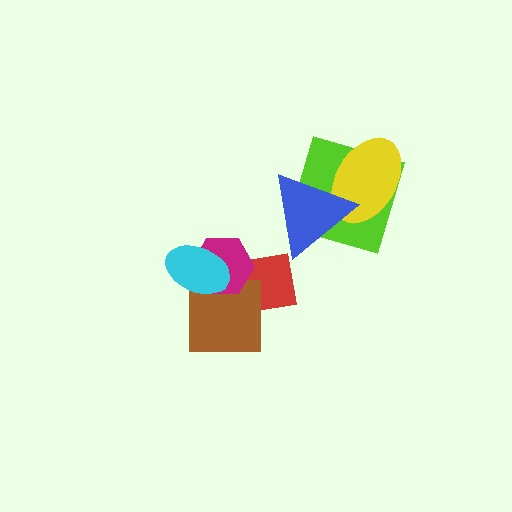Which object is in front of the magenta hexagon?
The cyan ellipse is in front of the magenta hexagon.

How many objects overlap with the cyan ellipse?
3 objects overlap with the cyan ellipse.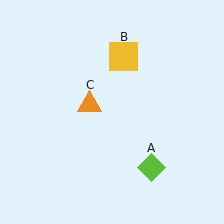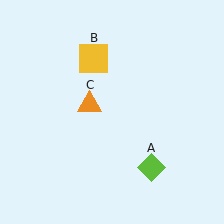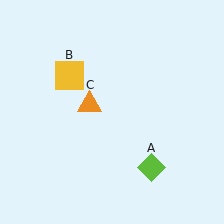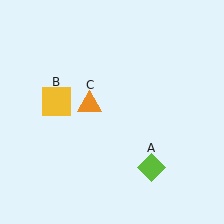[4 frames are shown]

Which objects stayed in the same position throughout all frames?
Lime diamond (object A) and orange triangle (object C) remained stationary.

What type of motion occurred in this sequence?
The yellow square (object B) rotated counterclockwise around the center of the scene.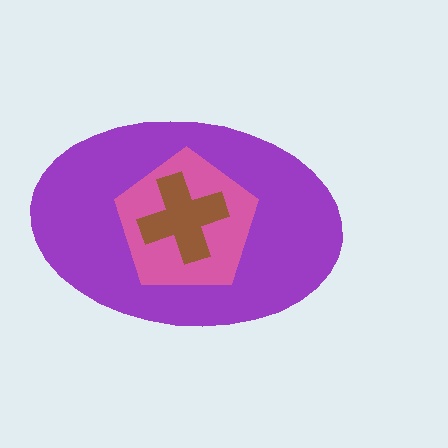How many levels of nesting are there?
3.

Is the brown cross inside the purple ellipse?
Yes.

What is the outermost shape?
The purple ellipse.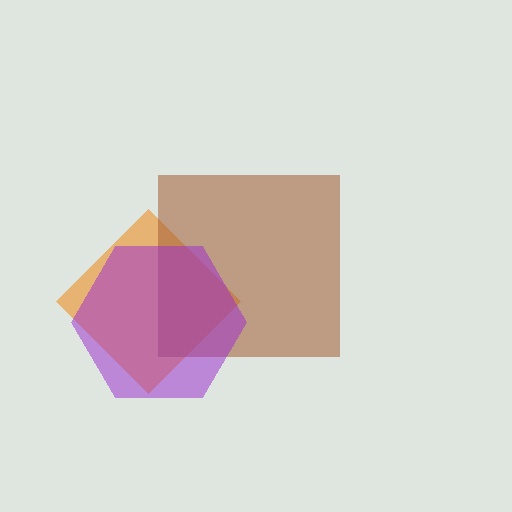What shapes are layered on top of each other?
The layered shapes are: an orange diamond, a brown square, a purple hexagon.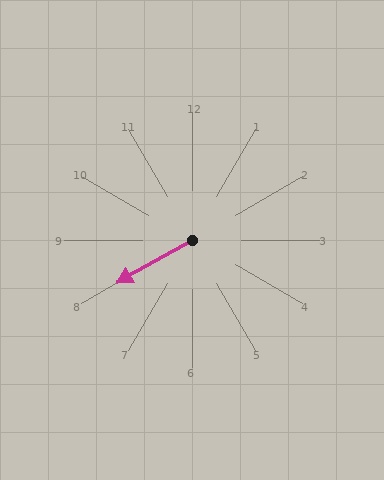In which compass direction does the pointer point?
Southwest.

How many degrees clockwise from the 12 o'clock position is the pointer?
Approximately 240 degrees.